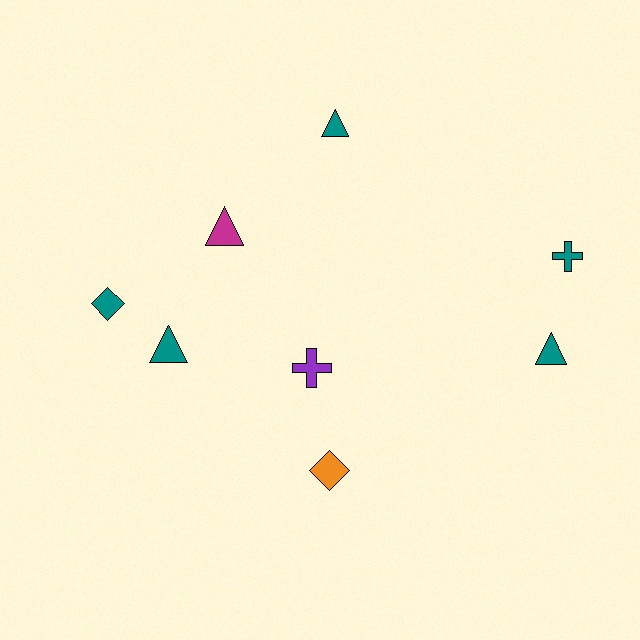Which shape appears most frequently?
Triangle, with 4 objects.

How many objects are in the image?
There are 8 objects.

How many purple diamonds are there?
There are no purple diamonds.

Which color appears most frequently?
Teal, with 5 objects.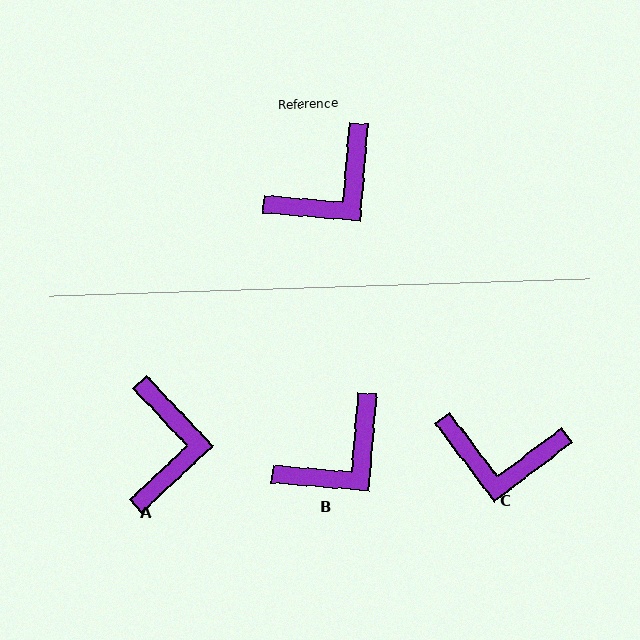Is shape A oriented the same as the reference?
No, it is off by about 48 degrees.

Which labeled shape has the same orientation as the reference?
B.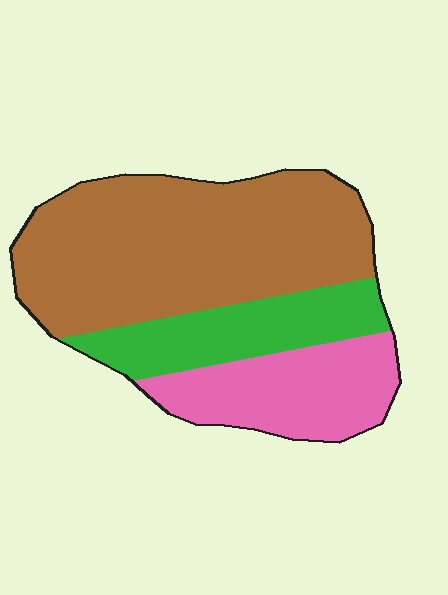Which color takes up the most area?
Brown, at roughly 55%.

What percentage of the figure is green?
Green covers about 20% of the figure.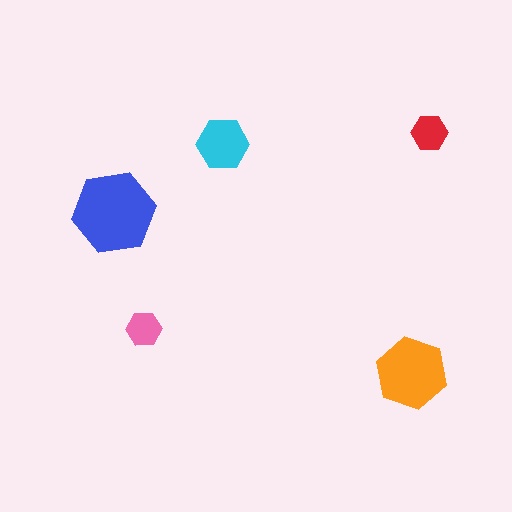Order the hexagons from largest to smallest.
the blue one, the orange one, the cyan one, the red one, the pink one.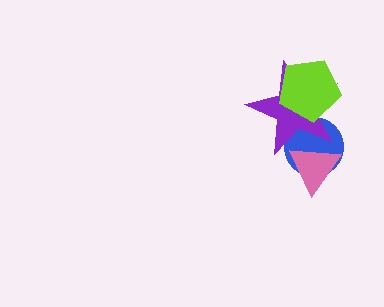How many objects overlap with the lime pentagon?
1 object overlaps with the lime pentagon.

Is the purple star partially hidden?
Yes, it is partially covered by another shape.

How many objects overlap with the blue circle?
2 objects overlap with the blue circle.